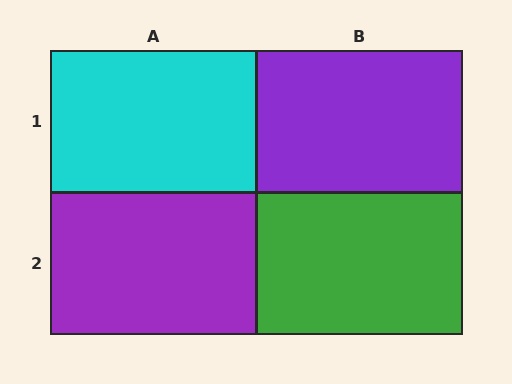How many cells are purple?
2 cells are purple.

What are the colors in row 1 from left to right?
Cyan, purple.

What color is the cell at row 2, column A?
Purple.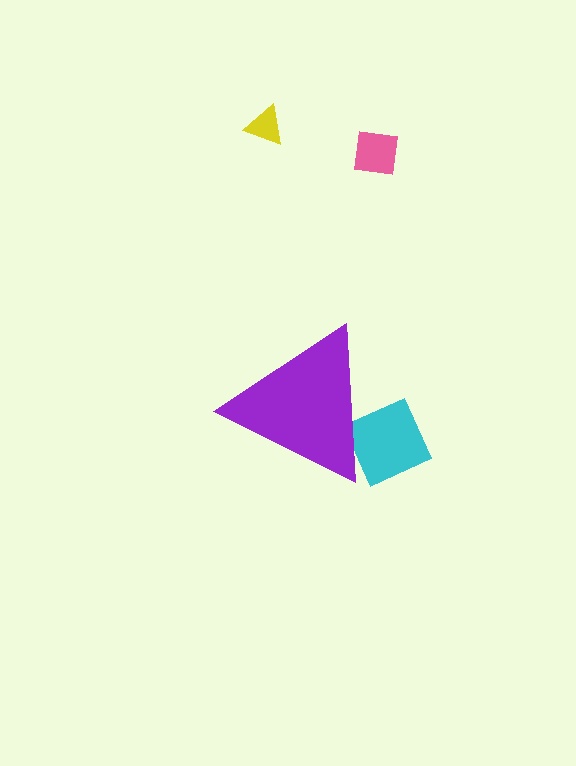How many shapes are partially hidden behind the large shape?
1 shape is partially hidden.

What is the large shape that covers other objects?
A purple triangle.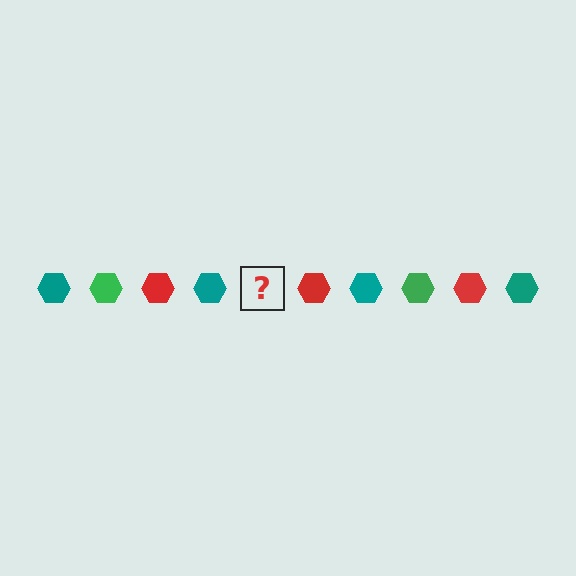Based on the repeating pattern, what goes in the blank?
The blank should be a green hexagon.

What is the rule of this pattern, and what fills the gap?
The rule is that the pattern cycles through teal, green, red hexagons. The gap should be filled with a green hexagon.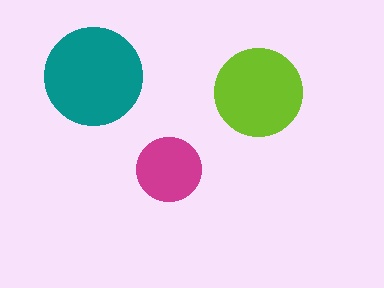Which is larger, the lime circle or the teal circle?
The teal one.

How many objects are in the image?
There are 3 objects in the image.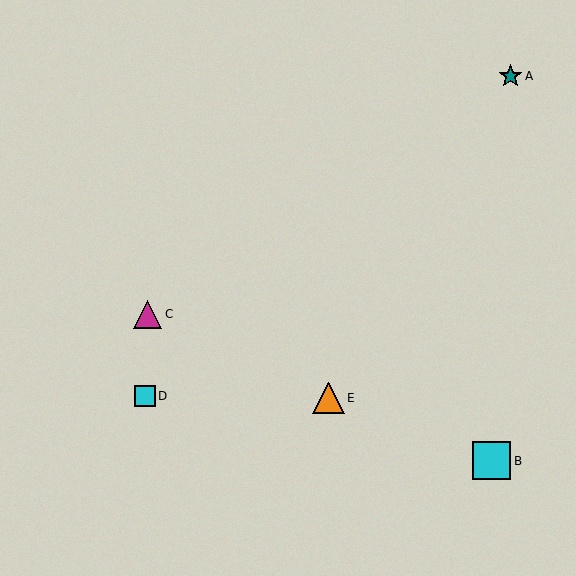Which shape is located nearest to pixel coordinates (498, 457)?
The cyan square (labeled B) at (492, 461) is nearest to that location.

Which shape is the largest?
The cyan square (labeled B) is the largest.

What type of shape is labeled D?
Shape D is a cyan square.